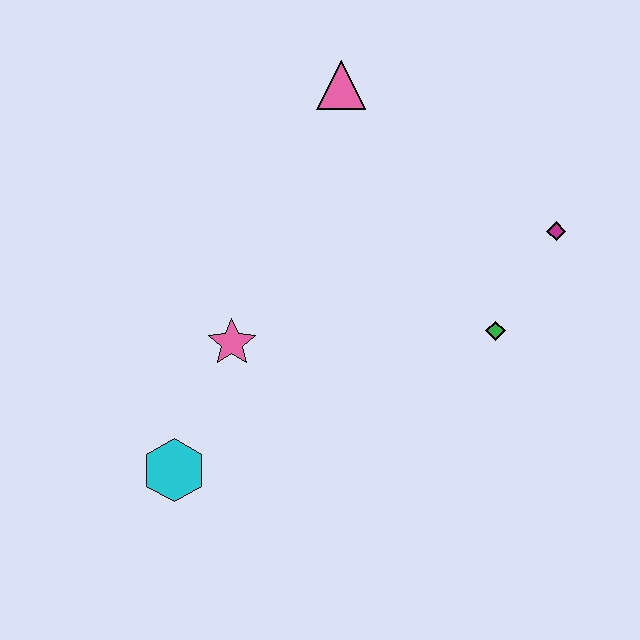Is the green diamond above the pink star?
Yes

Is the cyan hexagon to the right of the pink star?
No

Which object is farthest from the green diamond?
The cyan hexagon is farthest from the green diamond.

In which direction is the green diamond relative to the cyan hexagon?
The green diamond is to the right of the cyan hexagon.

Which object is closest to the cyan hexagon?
The pink star is closest to the cyan hexagon.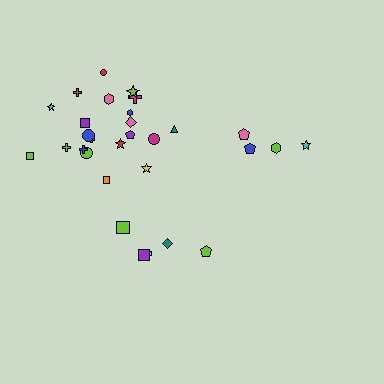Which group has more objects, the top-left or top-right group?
The top-left group.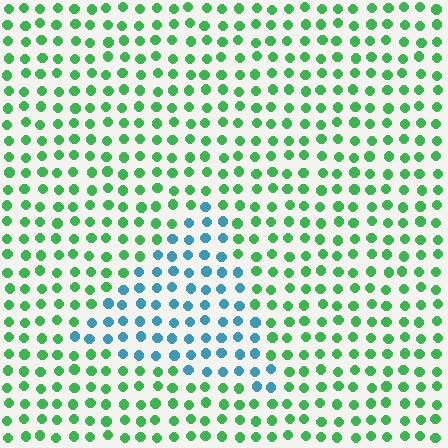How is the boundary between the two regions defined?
The boundary is defined purely by a slight shift in hue (about 64 degrees). Spacing, size, and orientation are identical on both sides.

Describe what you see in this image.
The image is filled with small green elements in a uniform arrangement. A triangle-shaped region is visible where the elements are tinted to a slightly different hue, forming a subtle color boundary.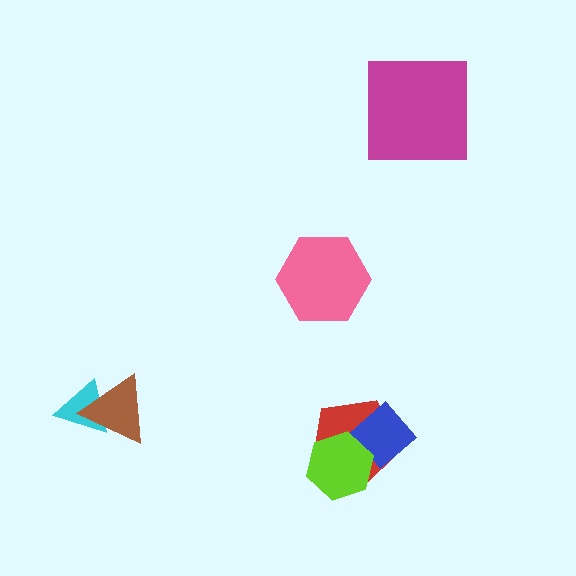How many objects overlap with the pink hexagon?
0 objects overlap with the pink hexagon.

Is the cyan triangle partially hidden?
Yes, it is partially covered by another shape.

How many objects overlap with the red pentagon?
2 objects overlap with the red pentagon.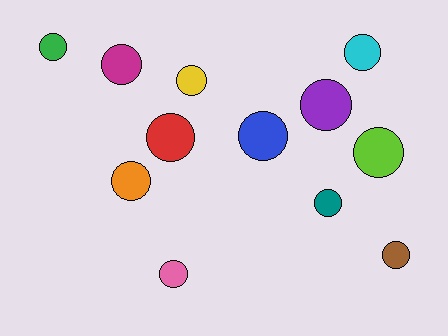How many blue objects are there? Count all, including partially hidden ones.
There is 1 blue object.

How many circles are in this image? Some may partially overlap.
There are 12 circles.